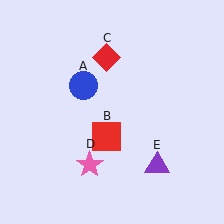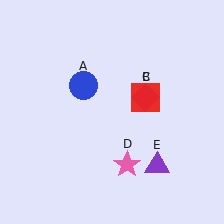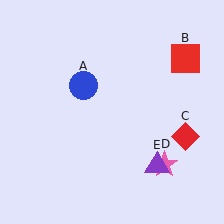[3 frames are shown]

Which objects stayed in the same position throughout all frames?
Blue circle (object A) and purple triangle (object E) remained stationary.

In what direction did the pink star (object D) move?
The pink star (object D) moved right.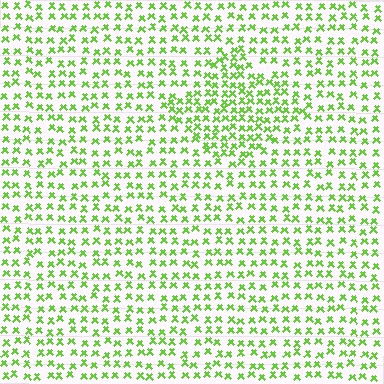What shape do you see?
I see a diamond.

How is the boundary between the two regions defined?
The boundary is defined by a change in element density (approximately 1.6x ratio). All elements are the same color, size, and shape.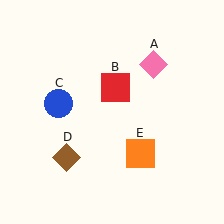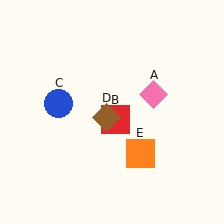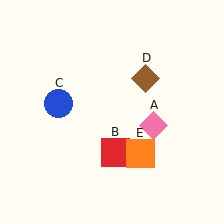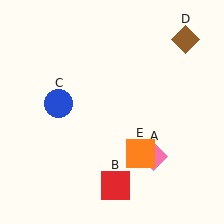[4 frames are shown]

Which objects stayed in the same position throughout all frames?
Blue circle (object C) and orange square (object E) remained stationary.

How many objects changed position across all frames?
3 objects changed position: pink diamond (object A), red square (object B), brown diamond (object D).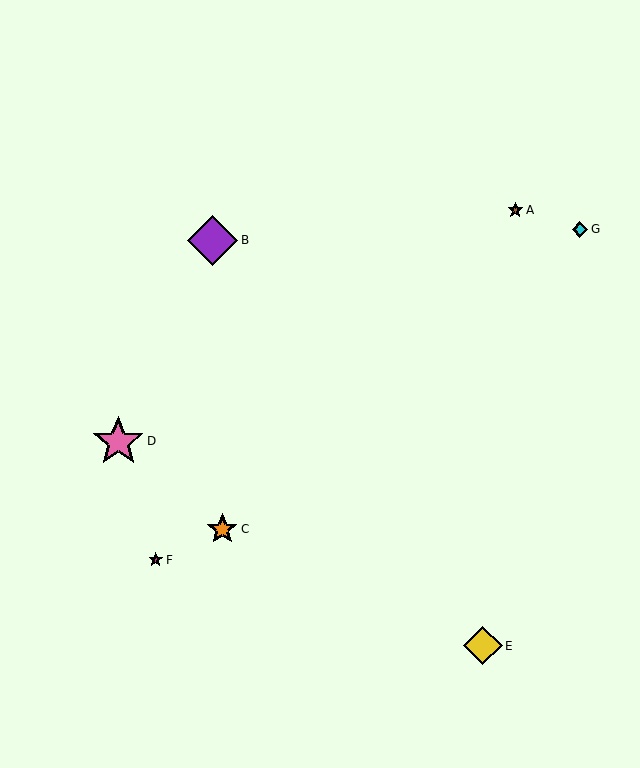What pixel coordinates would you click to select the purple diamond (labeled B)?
Click at (213, 240) to select the purple diamond B.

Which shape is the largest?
The pink star (labeled D) is the largest.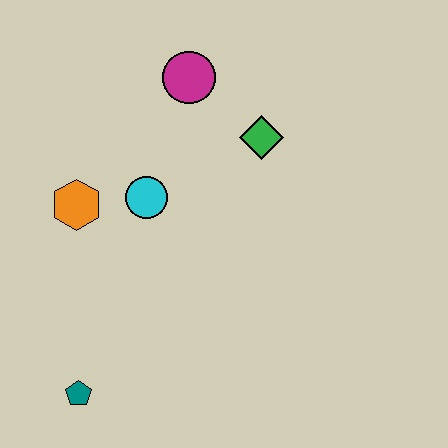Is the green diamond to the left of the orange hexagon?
No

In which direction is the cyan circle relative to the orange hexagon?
The cyan circle is to the right of the orange hexagon.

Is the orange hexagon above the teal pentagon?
Yes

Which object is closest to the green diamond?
The magenta circle is closest to the green diamond.